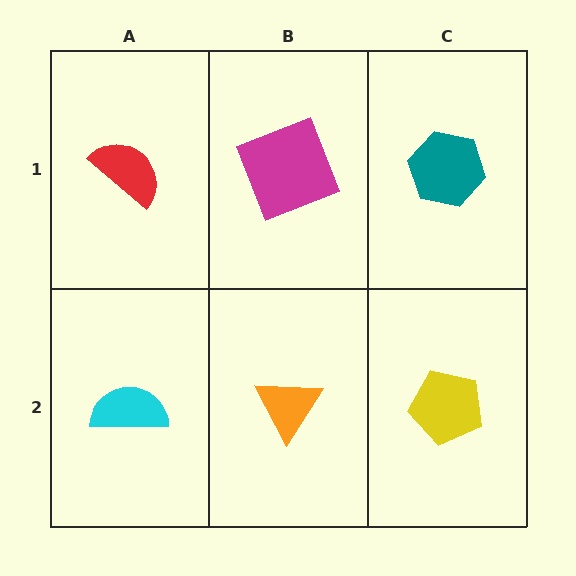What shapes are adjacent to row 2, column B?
A magenta square (row 1, column B), a cyan semicircle (row 2, column A), a yellow pentagon (row 2, column C).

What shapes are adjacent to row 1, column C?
A yellow pentagon (row 2, column C), a magenta square (row 1, column B).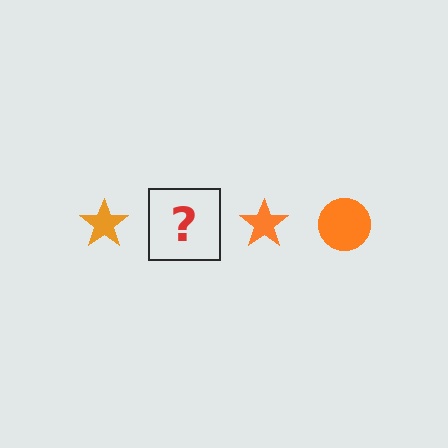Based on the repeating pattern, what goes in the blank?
The blank should be an orange circle.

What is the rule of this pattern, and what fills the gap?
The rule is that the pattern cycles through star, circle shapes in orange. The gap should be filled with an orange circle.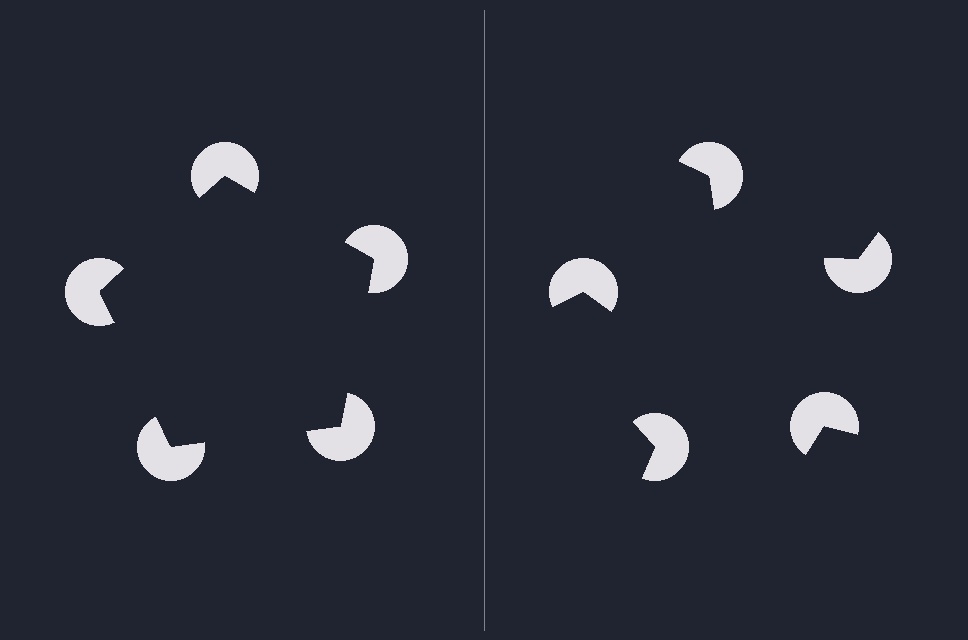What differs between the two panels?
The pac-man discs are positioned identically on both sides; only the wedge orientations differ. On the left they align to a pentagon; on the right they are misaligned.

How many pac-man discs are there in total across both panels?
10 — 5 on each side.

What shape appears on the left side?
An illusory pentagon.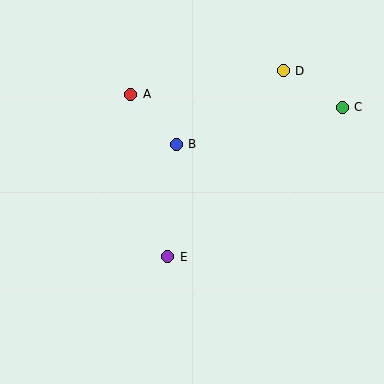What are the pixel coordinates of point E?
Point E is at (168, 257).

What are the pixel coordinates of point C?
Point C is at (342, 107).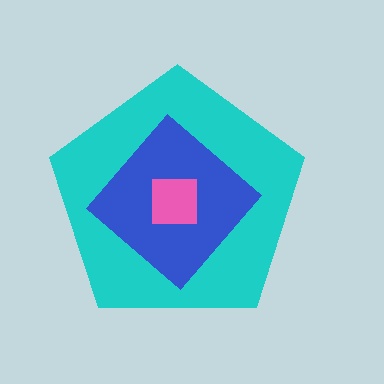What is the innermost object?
The pink square.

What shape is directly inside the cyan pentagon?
The blue diamond.